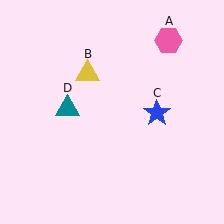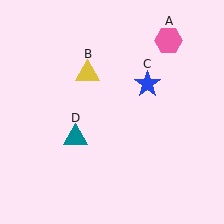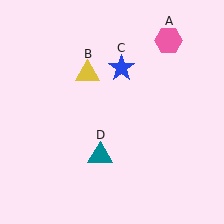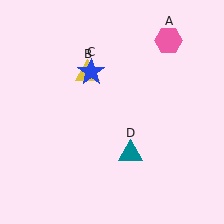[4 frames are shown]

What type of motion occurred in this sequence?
The blue star (object C), teal triangle (object D) rotated counterclockwise around the center of the scene.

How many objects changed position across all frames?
2 objects changed position: blue star (object C), teal triangle (object D).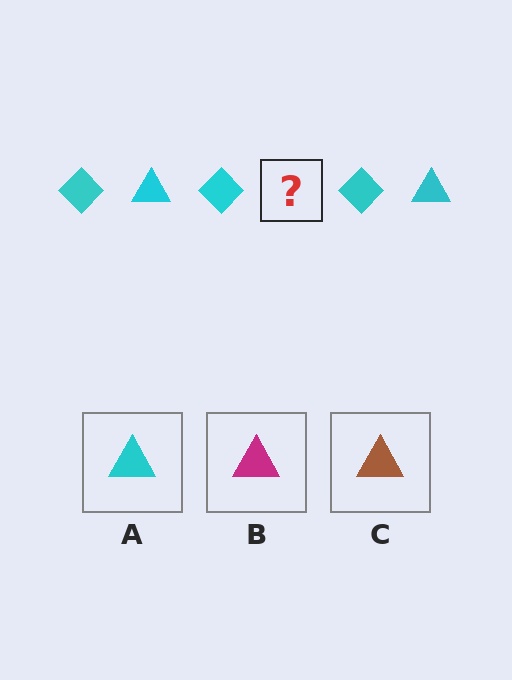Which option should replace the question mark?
Option A.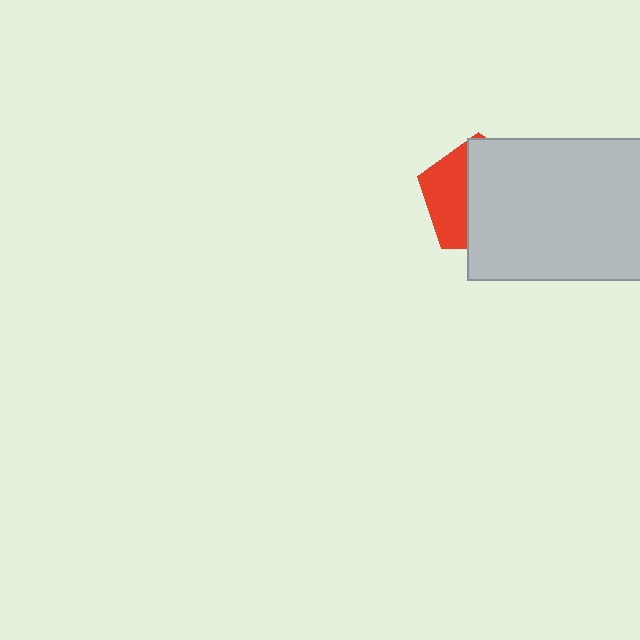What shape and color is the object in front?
The object in front is a light gray rectangle.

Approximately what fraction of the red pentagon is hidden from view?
Roughly 62% of the red pentagon is hidden behind the light gray rectangle.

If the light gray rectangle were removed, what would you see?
You would see the complete red pentagon.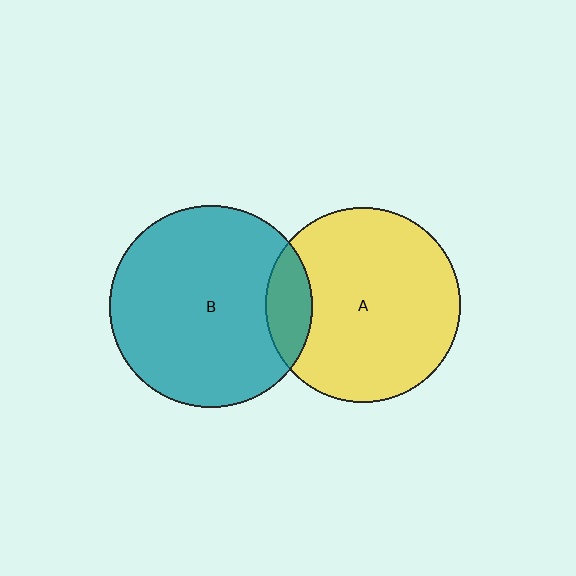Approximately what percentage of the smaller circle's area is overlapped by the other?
Approximately 15%.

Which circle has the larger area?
Circle B (teal).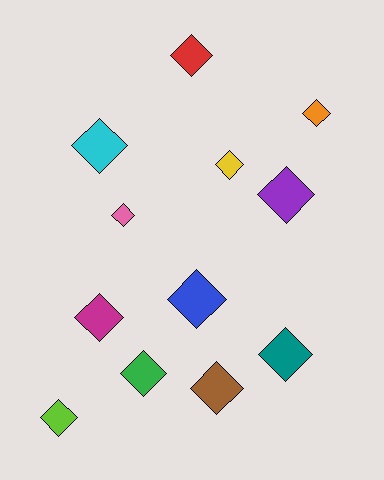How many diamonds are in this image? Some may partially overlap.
There are 12 diamonds.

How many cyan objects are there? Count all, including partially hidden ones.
There is 1 cyan object.